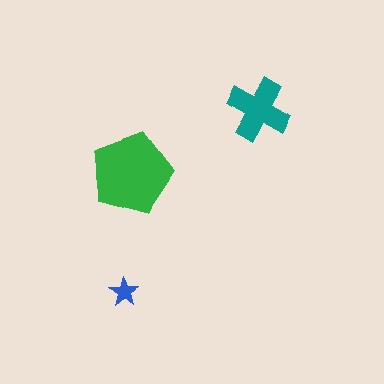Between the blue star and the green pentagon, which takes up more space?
The green pentagon.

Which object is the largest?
The green pentagon.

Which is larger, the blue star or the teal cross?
The teal cross.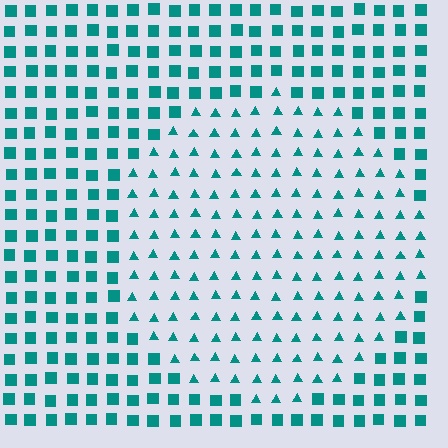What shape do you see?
I see a circle.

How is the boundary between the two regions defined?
The boundary is defined by a change in element shape: triangles inside vs. squares outside. All elements share the same color and spacing.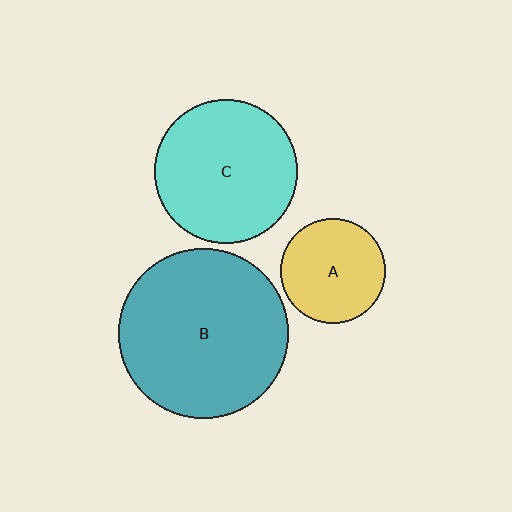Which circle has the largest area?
Circle B (teal).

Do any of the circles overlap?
No, none of the circles overlap.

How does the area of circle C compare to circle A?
Approximately 1.9 times.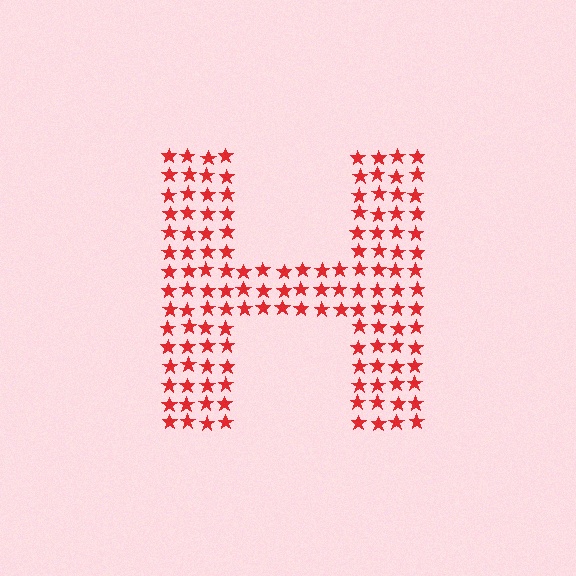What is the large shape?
The large shape is the letter H.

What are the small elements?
The small elements are stars.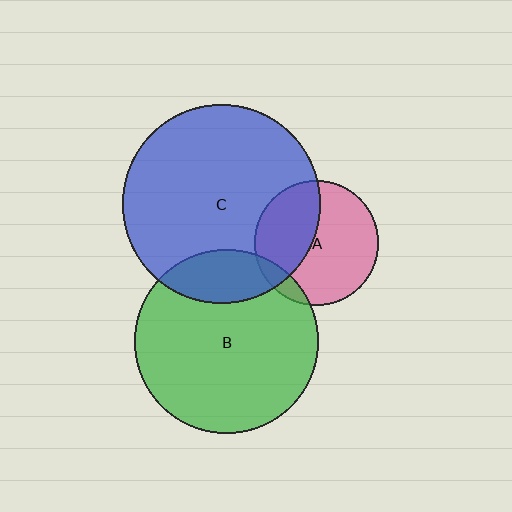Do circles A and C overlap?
Yes.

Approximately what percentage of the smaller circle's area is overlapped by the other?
Approximately 40%.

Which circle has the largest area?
Circle C (blue).